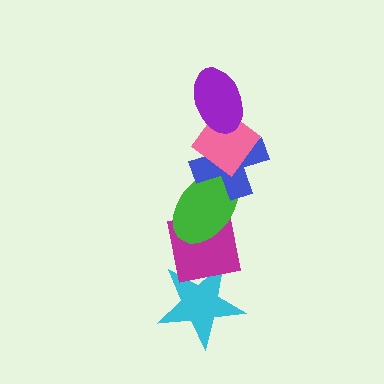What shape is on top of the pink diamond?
The purple ellipse is on top of the pink diamond.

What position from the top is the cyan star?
The cyan star is 6th from the top.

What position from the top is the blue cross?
The blue cross is 3rd from the top.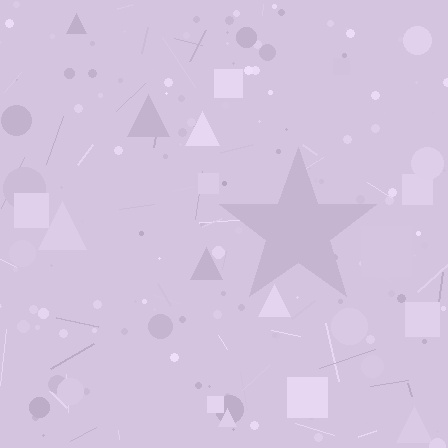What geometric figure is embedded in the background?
A star is embedded in the background.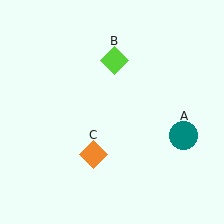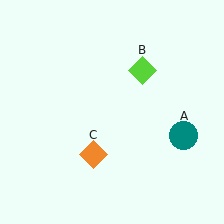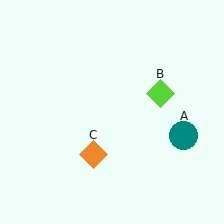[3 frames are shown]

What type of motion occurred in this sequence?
The lime diamond (object B) rotated clockwise around the center of the scene.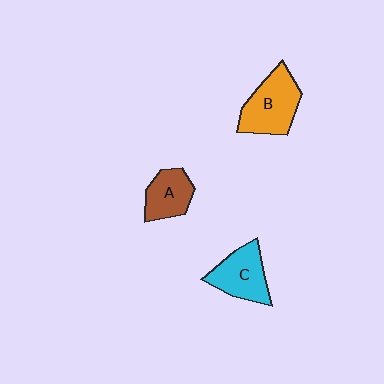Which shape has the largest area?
Shape B (orange).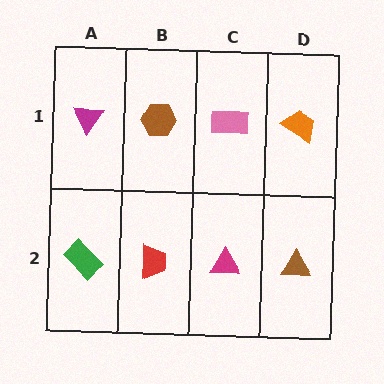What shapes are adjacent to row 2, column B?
A brown hexagon (row 1, column B), a green rectangle (row 2, column A), a magenta triangle (row 2, column C).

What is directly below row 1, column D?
A brown triangle.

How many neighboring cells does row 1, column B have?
3.